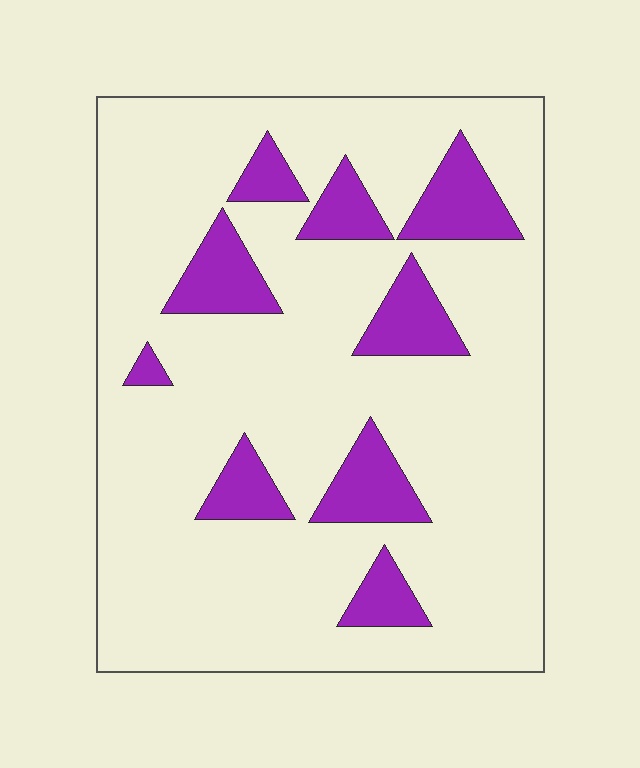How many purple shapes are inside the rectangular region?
9.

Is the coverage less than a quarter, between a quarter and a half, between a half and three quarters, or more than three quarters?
Less than a quarter.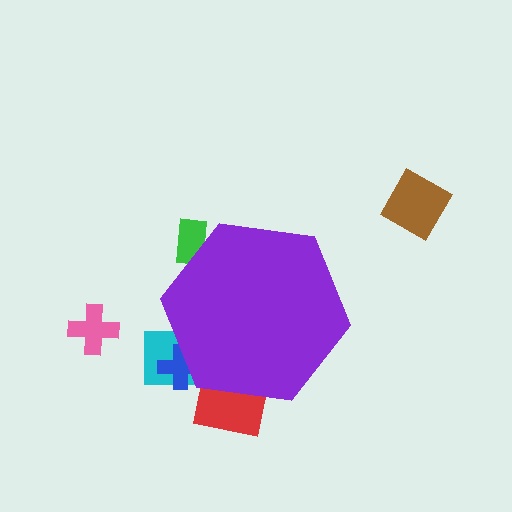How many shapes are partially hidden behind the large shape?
4 shapes are partially hidden.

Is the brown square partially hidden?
No, the brown square is fully visible.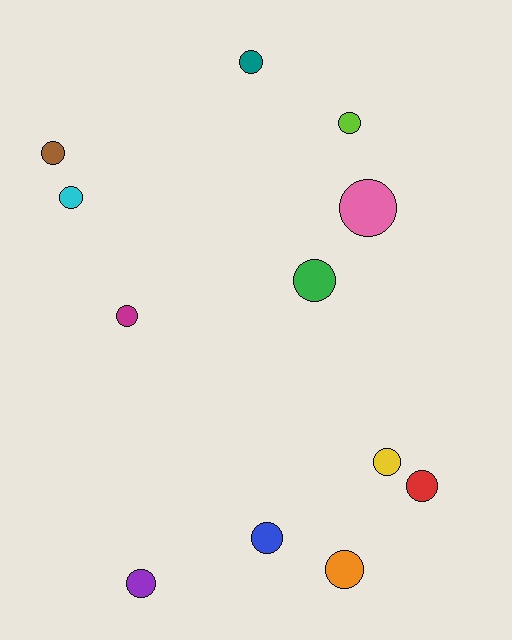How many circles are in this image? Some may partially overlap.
There are 12 circles.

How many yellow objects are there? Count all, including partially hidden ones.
There is 1 yellow object.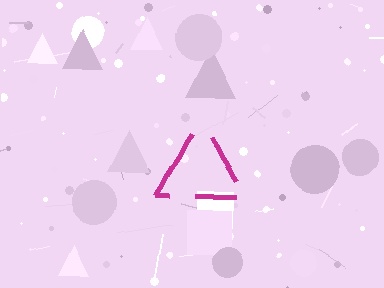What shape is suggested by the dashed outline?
The dashed outline suggests a triangle.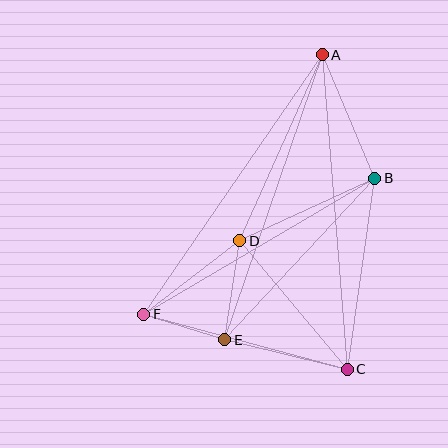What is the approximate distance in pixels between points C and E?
The distance between C and E is approximately 126 pixels.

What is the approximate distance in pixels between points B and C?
The distance between B and C is approximately 193 pixels.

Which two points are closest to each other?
Points E and F are closest to each other.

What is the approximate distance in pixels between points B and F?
The distance between B and F is approximately 268 pixels.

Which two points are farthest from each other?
Points A and C are farthest from each other.